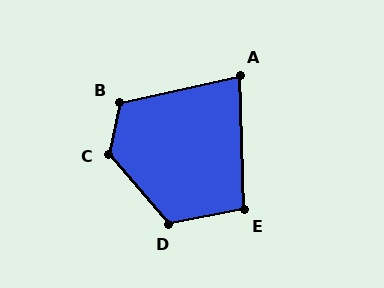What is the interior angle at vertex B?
Approximately 114 degrees (obtuse).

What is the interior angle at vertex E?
Approximately 99 degrees (obtuse).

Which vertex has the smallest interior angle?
A, at approximately 79 degrees.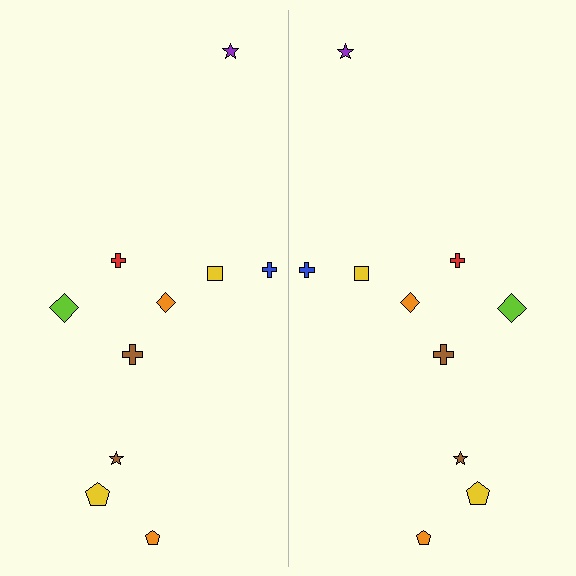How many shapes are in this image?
There are 20 shapes in this image.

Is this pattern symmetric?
Yes, this pattern has bilateral (reflection) symmetry.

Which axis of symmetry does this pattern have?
The pattern has a vertical axis of symmetry running through the center of the image.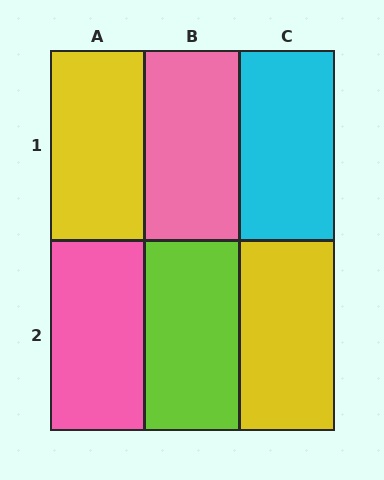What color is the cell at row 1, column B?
Pink.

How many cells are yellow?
2 cells are yellow.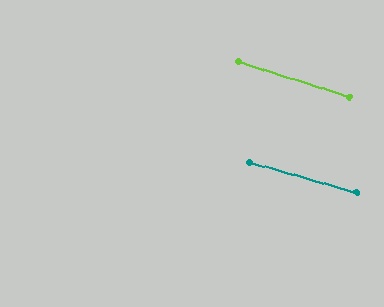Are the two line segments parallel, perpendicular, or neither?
Parallel — their directions differ by only 1.9°.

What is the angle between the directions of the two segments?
Approximately 2 degrees.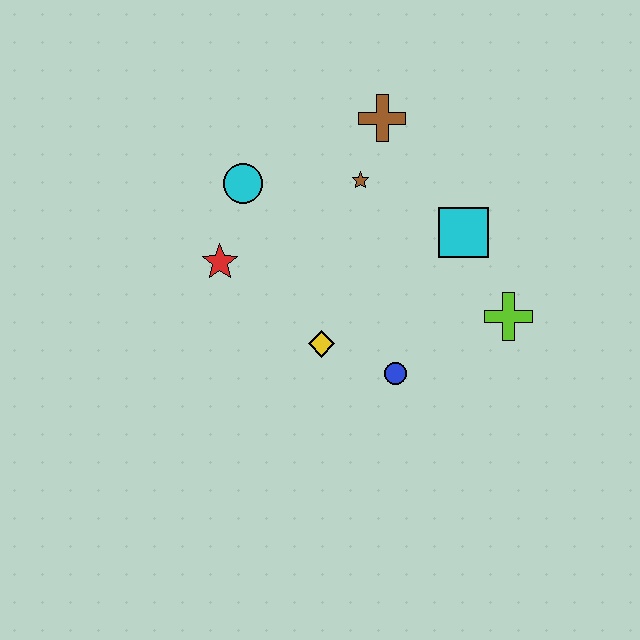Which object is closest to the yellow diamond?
The blue circle is closest to the yellow diamond.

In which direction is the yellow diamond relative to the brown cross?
The yellow diamond is below the brown cross.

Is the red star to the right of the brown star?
No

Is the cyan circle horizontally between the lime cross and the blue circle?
No